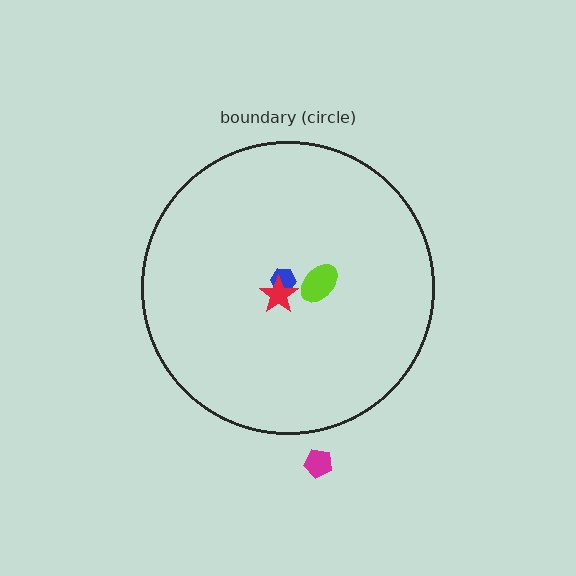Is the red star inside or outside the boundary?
Inside.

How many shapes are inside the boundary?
3 inside, 1 outside.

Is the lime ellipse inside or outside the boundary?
Inside.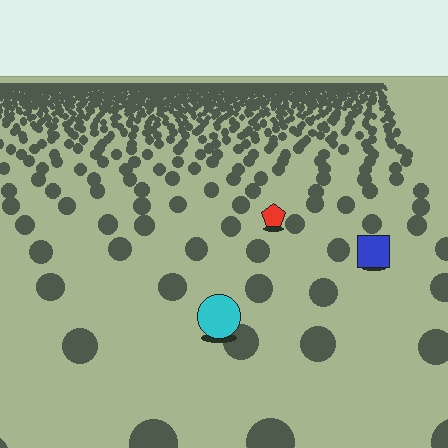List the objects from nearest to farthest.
From nearest to farthest: the cyan circle, the blue square, the red pentagon.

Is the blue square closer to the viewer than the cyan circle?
No. The cyan circle is closer — you can tell from the texture gradient: the ground texture is coarser near it.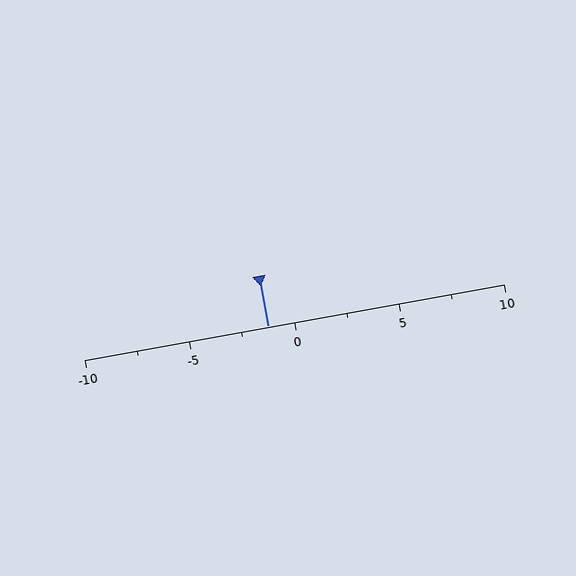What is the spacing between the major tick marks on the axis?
The major ticks are spaced 5 apart.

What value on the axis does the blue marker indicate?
The marker indicates approximately -1.2.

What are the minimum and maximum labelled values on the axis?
The axis runs from -10 to 10.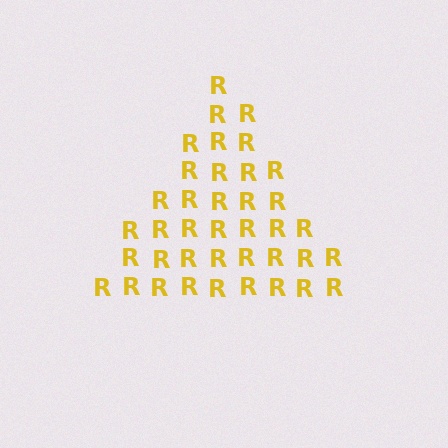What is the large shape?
The large shape is a triangle.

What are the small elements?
The small elements are letter R's.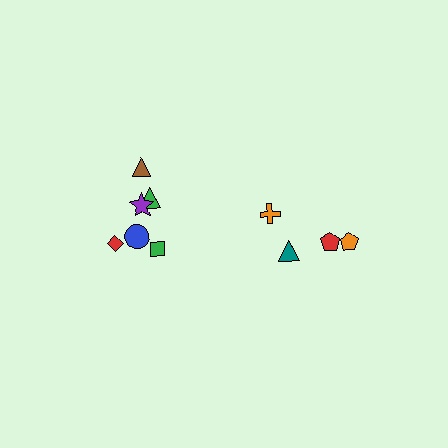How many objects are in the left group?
There are 6 objects.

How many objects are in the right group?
There are 4 objects.